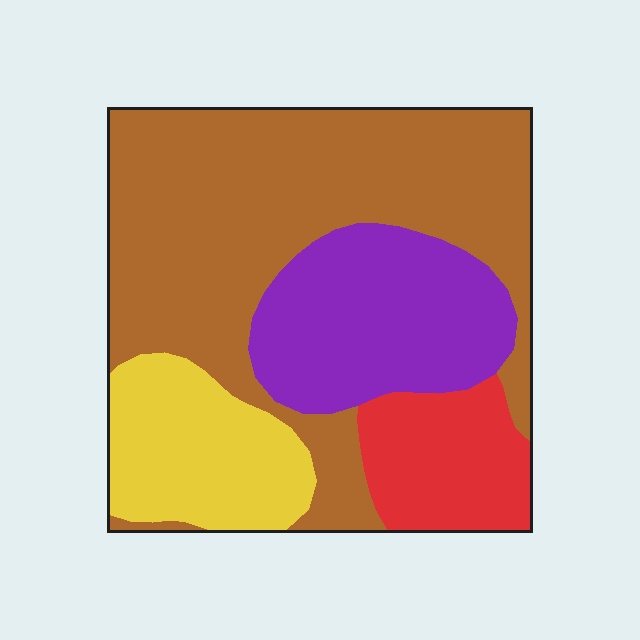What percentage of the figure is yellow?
Yellow takes up about one sixth (1/6) of the figure.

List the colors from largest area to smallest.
From largest to smallest: brown, purple, yellow, red.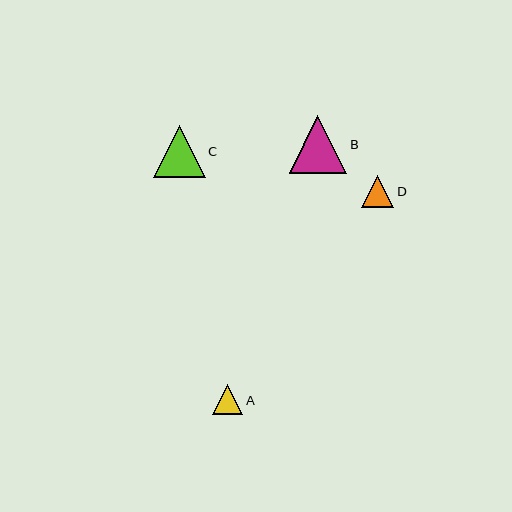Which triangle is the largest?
Triangle B is the largest with a size of approximately 57 pixels.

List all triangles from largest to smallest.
From largest to smallest: B, C, D, A.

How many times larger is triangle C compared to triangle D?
Triangle C is approximately 1.6 times the size of triangle D.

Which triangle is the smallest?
Triangle A is the smallest with a size of approximately 30 pixels.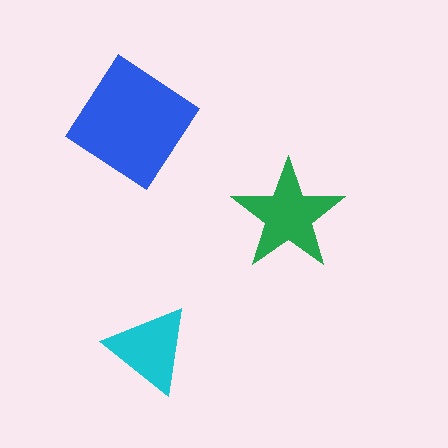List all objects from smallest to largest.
The cyan triangle, the green star, the blue diamond.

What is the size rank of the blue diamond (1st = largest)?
1st.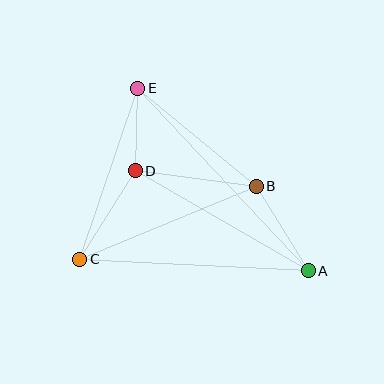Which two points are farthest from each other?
Points A and E are farthest from each other.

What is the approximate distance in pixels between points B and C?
The distance between B and C is approximately 191 pixels.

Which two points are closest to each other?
Points D and E are closest to each other.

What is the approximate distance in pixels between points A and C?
The distance between A and C is approximately 228 pixels.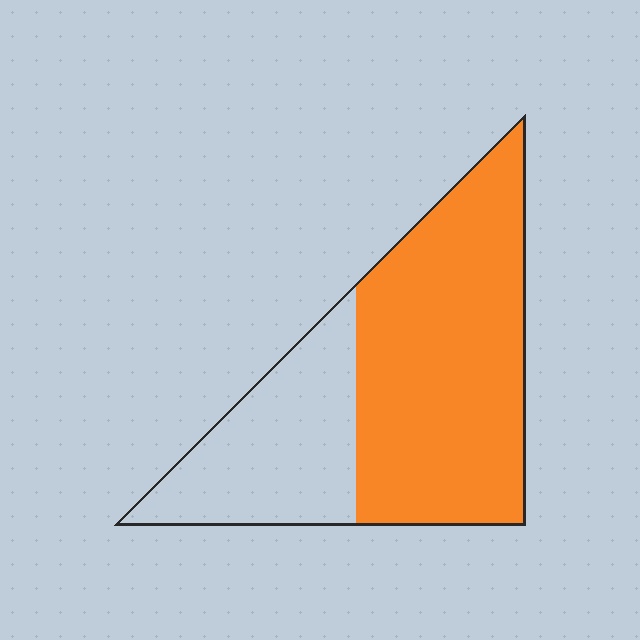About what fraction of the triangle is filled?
About two thirds (2/3).